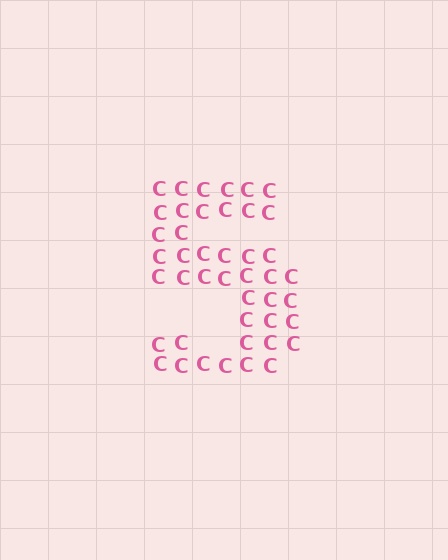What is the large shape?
The large shape is the digit 5.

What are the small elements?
The small elements are letter C's.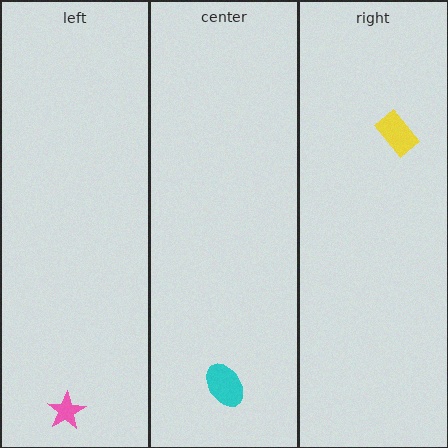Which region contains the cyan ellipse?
The center region.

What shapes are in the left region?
The pink star.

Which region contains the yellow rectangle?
The right region.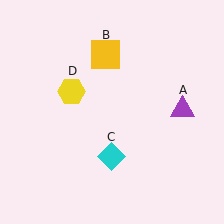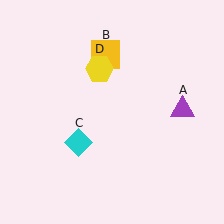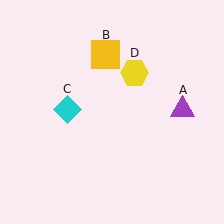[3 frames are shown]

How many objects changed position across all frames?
2 objects changed position: cyan diamond (object C), yellow hexagon (object D).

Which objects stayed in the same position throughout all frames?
Purple triangle (object A) and yellow square (object B) remained stationary.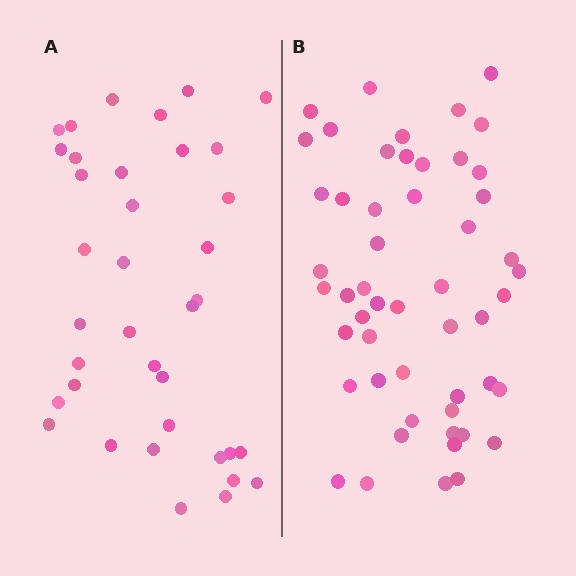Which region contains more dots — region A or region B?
Region B (the right region) has more dots.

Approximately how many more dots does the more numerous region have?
Region B has approximately 15 more dots than region A.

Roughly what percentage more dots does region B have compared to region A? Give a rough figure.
About 40% more.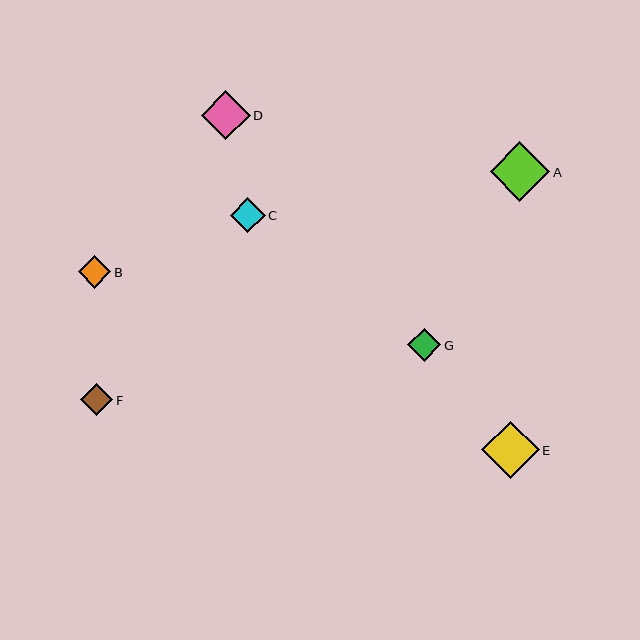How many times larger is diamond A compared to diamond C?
Diamond A is approximately 1.7 times the size of diamond C.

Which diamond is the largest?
Diamond A is the largest with a size of approximately 60 pixels.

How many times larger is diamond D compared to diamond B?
Diamond D is approximately 1.5 times the size of diamond B.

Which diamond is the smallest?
Diamond B is the smallest with a size of approximately 32 pixels.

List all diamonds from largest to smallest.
From largest to smallest: A, E, D, C, G, F, B.